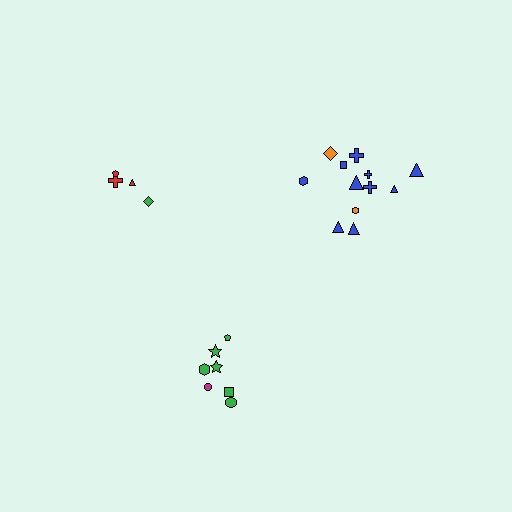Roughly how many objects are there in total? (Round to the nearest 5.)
Roughly 25 objects in total.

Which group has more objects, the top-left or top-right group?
The top-right group.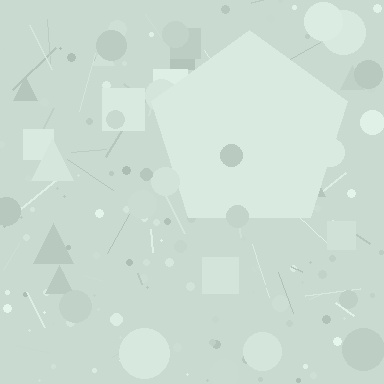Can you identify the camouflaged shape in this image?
The camouflaged shape is a pentagon.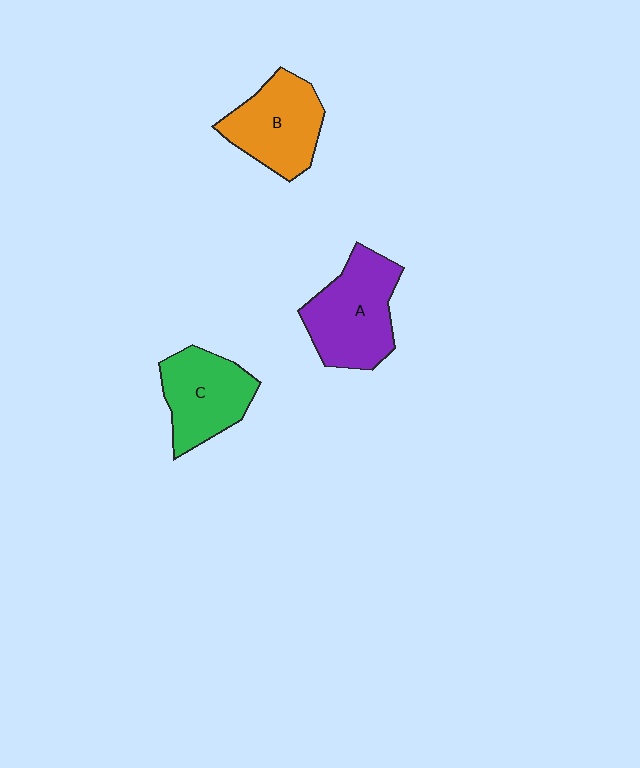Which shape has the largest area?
Shape A (purple).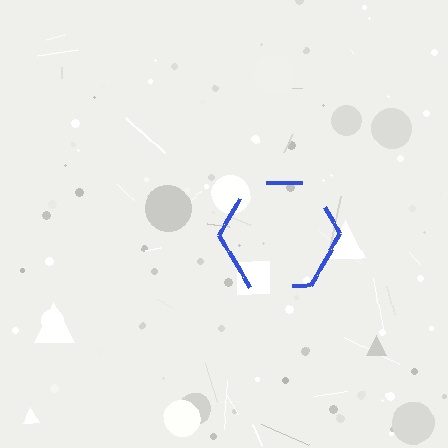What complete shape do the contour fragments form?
The contour fragments form a hexagon.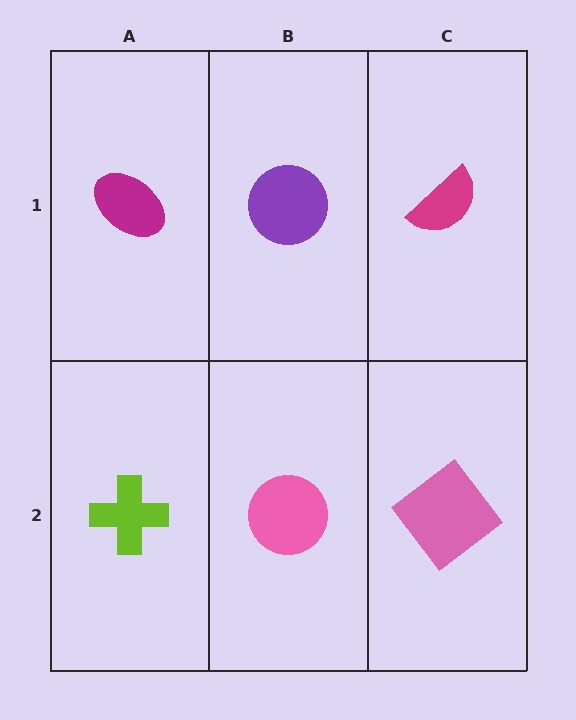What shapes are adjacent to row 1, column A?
A lime cross (row 2, column A), a purple circle (row 1, column B).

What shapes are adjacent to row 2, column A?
A magenta ellipse (row 1, column A), a pink circle (row 2, column B).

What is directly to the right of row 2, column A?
A pink circle.